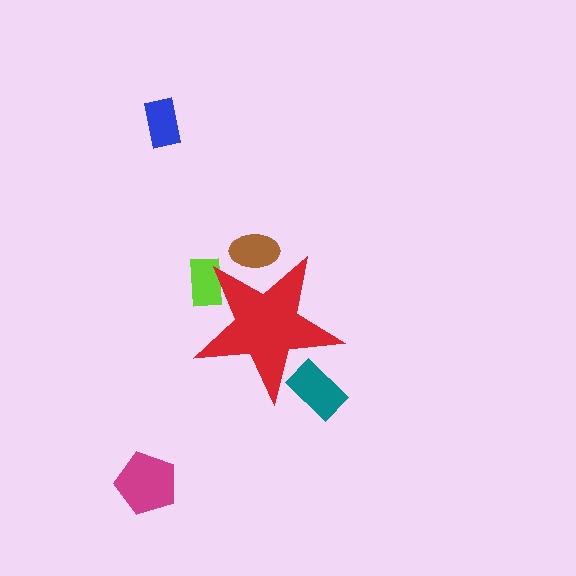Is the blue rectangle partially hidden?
No, the blue rectangle is fully visible.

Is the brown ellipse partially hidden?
Yes, the brown ellipse is partially hidden behind the red star.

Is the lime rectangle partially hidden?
Yes, the lime rectangle is partially hidden behind the red star.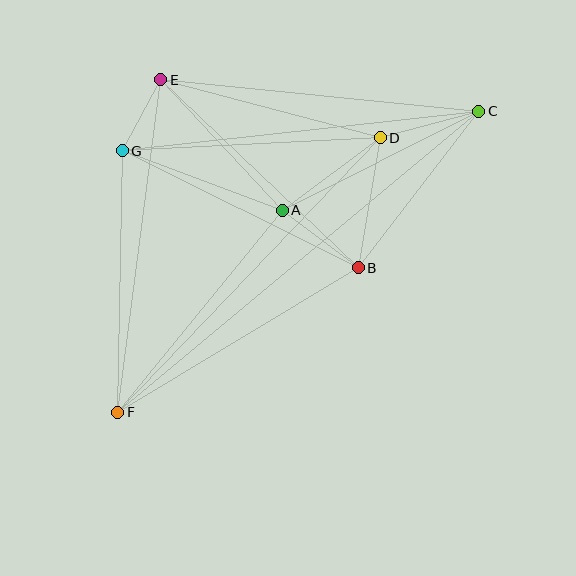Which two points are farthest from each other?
Points C and F are farthest from each other.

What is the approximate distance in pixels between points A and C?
The distance between A and C is approximately 220 pixels.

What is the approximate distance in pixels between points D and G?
The distance between D and G is approximately 258 pixels.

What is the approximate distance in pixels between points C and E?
The distance between C and E is approximately 320 pixels.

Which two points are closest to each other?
Points E and G are closest to each other.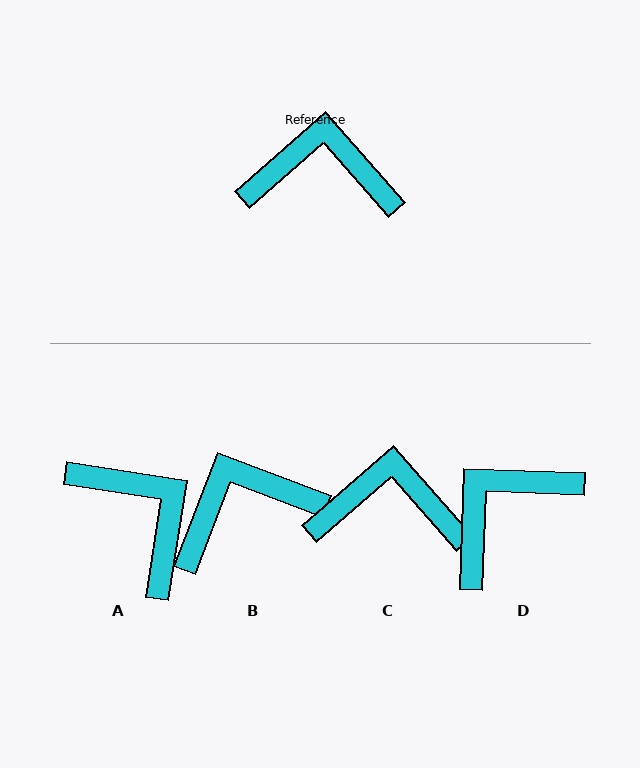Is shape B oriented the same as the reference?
No, it is off by about 28 degrees.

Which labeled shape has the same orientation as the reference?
C.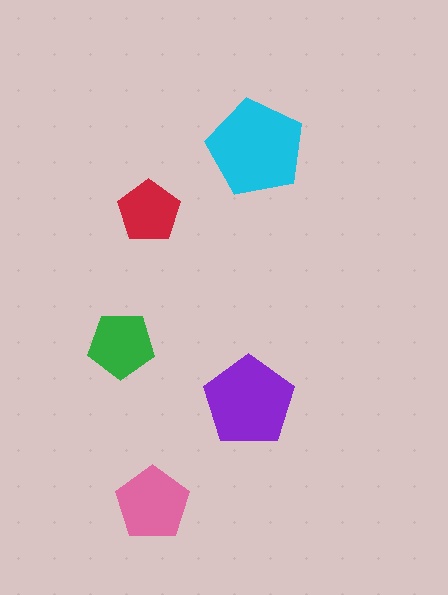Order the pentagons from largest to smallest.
the cyan one, the purple one, the pink one, the green one, the red one.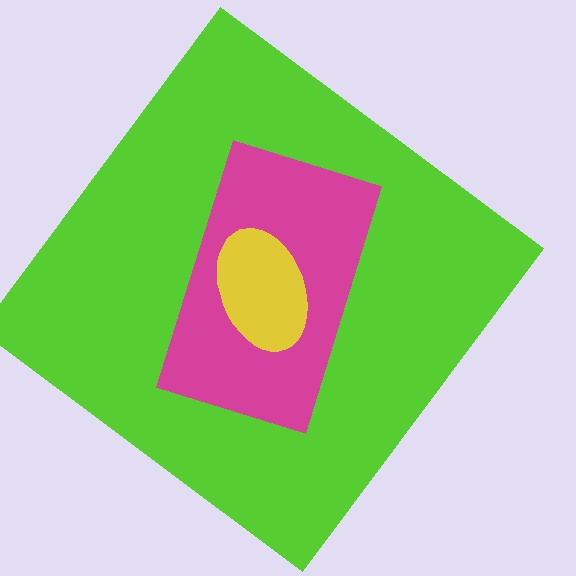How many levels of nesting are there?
3.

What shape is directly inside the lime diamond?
The magenta rectangle.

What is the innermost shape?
The yellow ellipse.